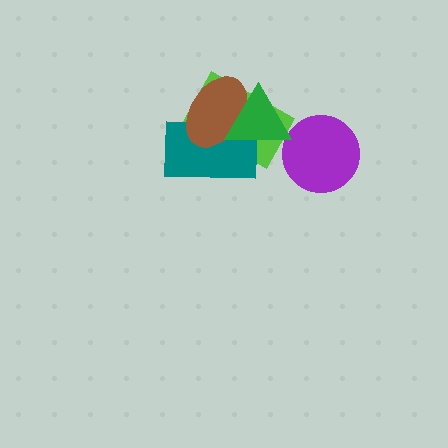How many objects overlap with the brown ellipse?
3 objects overlap with the brown ellipse.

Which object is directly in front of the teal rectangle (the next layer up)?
The brown ellipse is directly in front of the teal rectangle.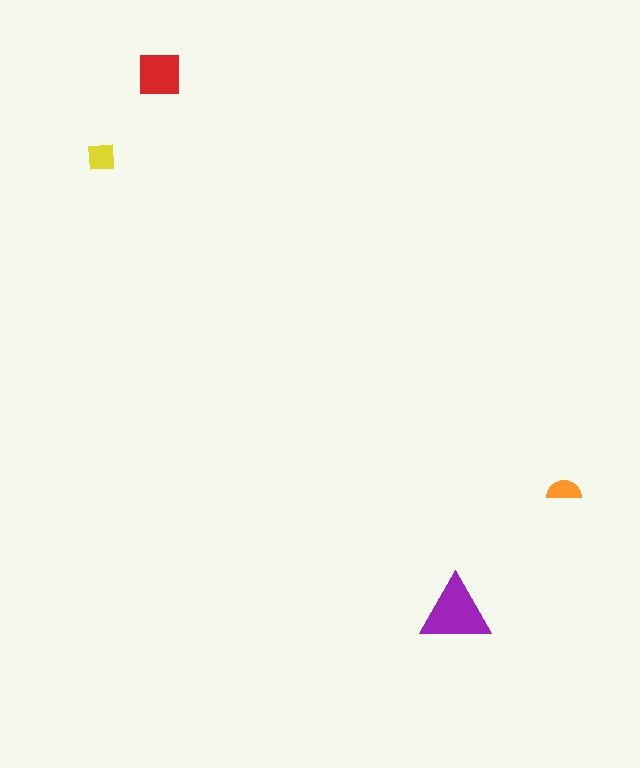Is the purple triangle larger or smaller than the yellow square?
Larger.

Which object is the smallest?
The orange semicircle.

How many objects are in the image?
There are 4 objects in the image.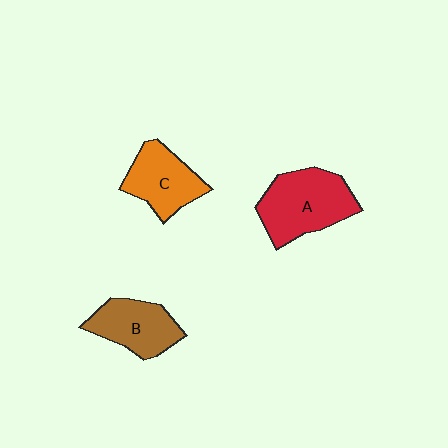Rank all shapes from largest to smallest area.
From largest to smallest: A (red), C (orange), B (brown).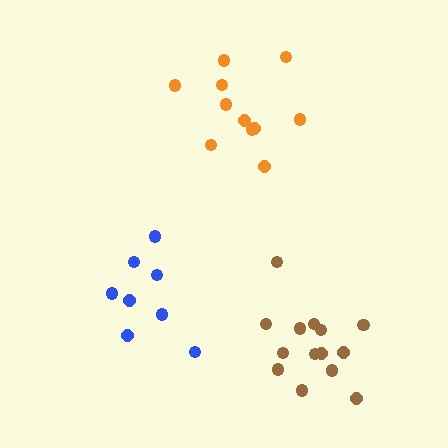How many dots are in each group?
Group 1: 14 dots, Group 2: 11 dots, Group 3: 8 dots (33 total).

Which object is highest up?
The orange cluster is topmost.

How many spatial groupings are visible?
There are 3 spatial groupings.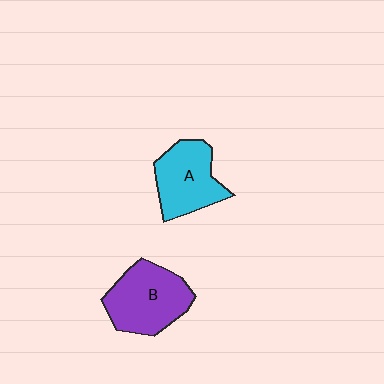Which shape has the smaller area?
Shape A (cyan).